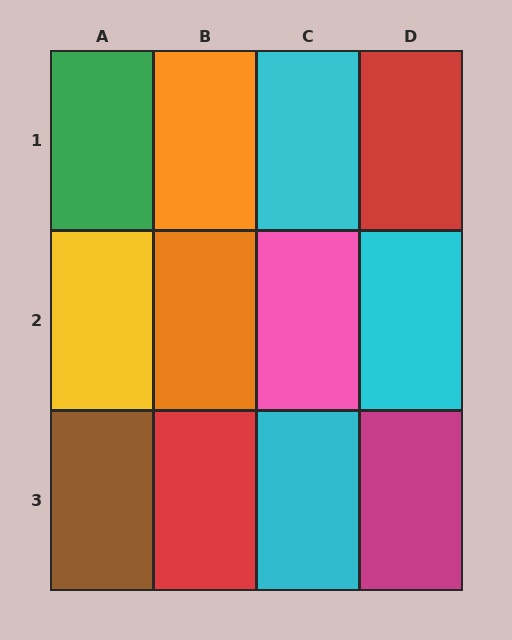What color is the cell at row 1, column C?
Cyan.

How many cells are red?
2 cells are red.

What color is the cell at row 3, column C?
Cyan.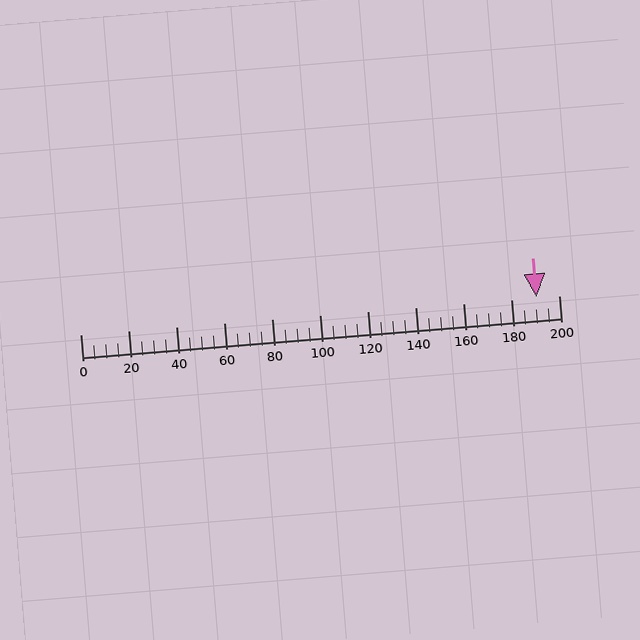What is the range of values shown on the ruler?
The ruler shows values from 0 to 200.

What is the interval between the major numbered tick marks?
The major tick marks are spaced 20 units apart.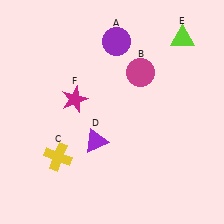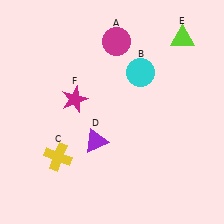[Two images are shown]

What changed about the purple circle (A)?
In Image 1, A is purple. In Image 2, it changed to magenta.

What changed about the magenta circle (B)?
In Image 1, B is magenta. In Image 2, it changed to cyan.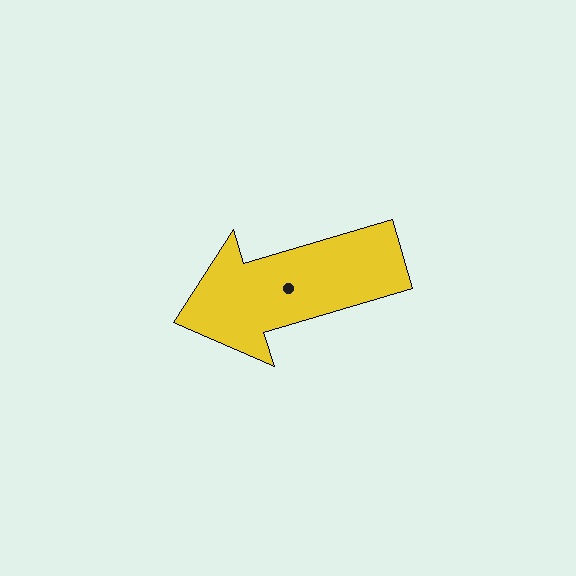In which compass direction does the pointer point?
West.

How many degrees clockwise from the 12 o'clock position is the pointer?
Approximately 253 degrees.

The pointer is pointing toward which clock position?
Roughly 8 o'clock.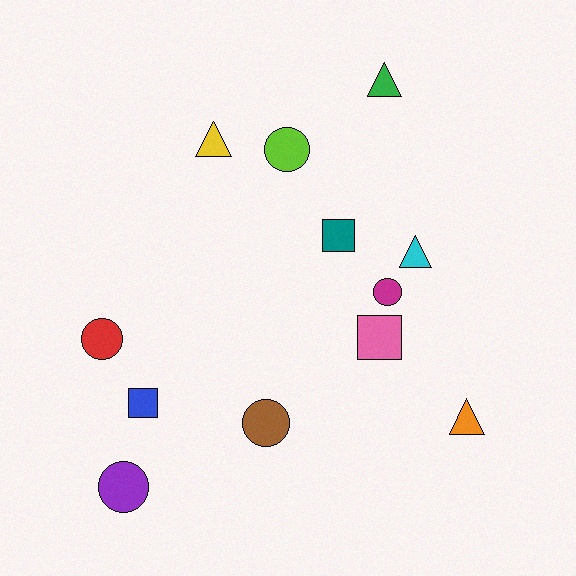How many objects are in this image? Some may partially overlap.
There are 12 objects.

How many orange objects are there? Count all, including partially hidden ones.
There is 1 orange object.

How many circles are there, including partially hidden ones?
There are 5 circles.